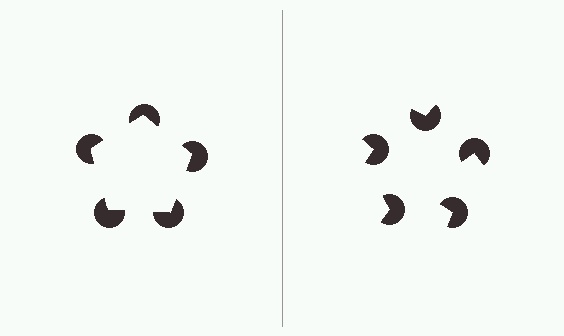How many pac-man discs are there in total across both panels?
10 — 5 on each side.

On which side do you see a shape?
An illusory pentagon appears on the left side. On the right side the wedge cuts are rotated, so no coherent shape forms.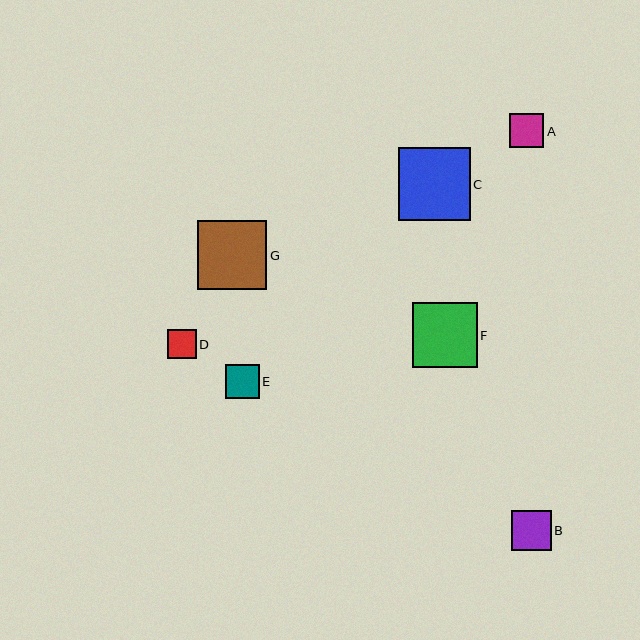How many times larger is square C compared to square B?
Square C is approximately 1.8 times the size of square B.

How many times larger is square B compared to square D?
Square B is approximately 1.3 times the size of square D.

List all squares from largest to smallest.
From largest to smallest: C, G, F, B, E, A, D.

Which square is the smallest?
Square D is the smallest with a size of approximately 29 pixels.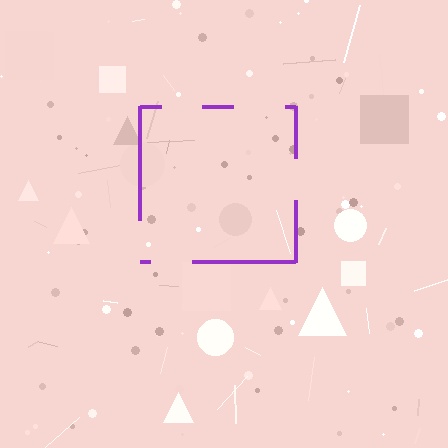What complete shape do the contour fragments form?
The contour fragments form a square.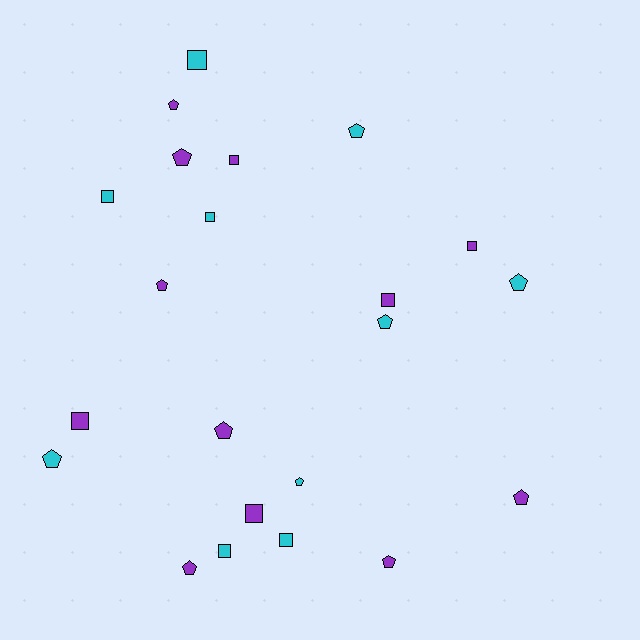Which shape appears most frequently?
Pentagon, with 12 objects.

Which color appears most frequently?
Purple, with 12 objects.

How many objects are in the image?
There are 22 objects.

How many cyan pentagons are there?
There are 5 cyan pentagons.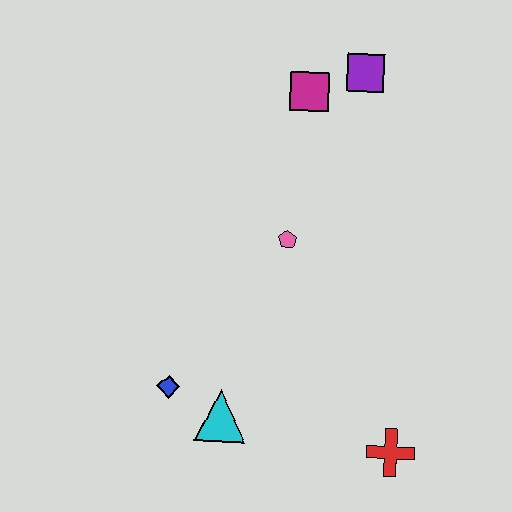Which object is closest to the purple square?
The magenta square is closest to the purple square.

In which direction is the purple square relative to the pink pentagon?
The purple square is above the pink pentagon.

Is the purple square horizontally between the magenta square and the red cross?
Yes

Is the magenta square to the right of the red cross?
No